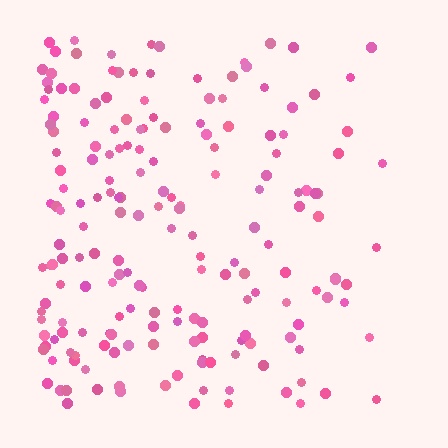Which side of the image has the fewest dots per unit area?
The right.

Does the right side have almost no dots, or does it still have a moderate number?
Still a moderate number, just noticeably fewer than the left.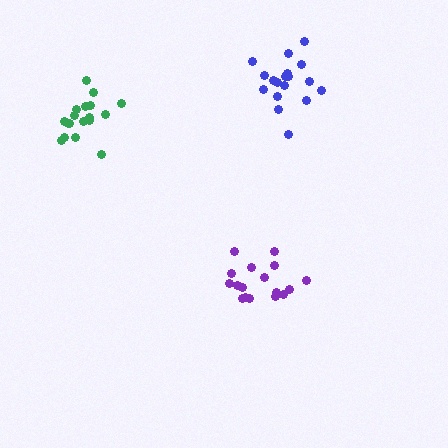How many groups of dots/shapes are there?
There are 3 groups.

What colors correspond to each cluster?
The clusters are colored: blue, green, purple.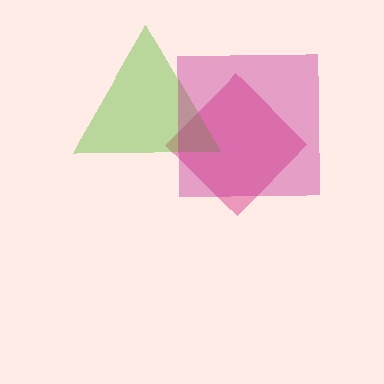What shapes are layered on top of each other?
The layered shapes are: a pink diamond, a lime triangle, a magenta square.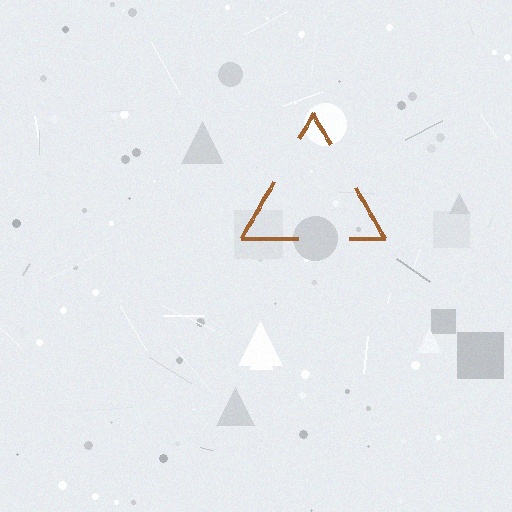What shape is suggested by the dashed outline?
The dashed outline suggests a triangle.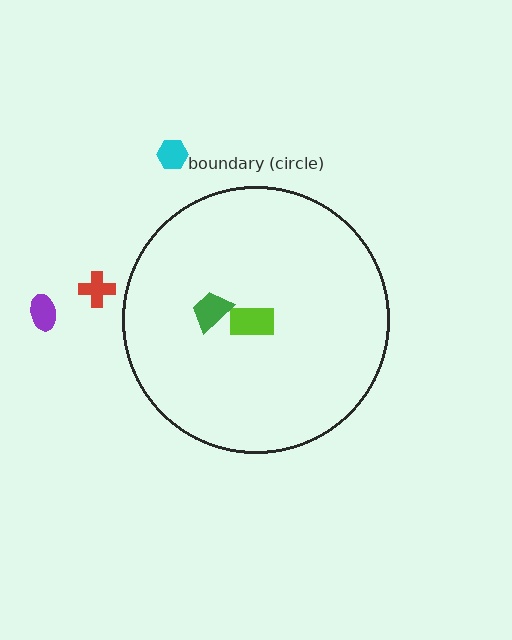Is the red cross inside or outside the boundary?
Outside.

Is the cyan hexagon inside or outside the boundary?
Outside.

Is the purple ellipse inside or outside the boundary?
Outside.